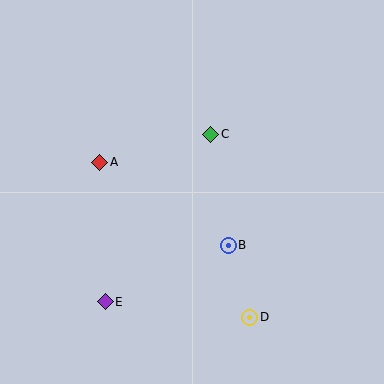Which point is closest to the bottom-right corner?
Point D is closest to the bottom-right corner.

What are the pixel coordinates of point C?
Point C is at (211, 134).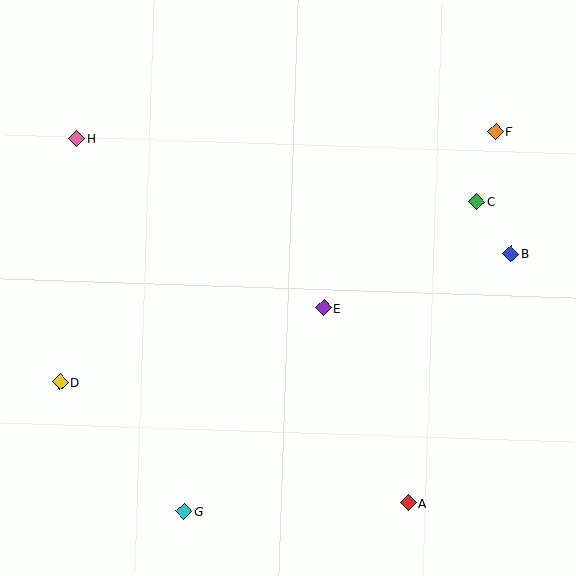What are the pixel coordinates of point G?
Point G is at (184, 511).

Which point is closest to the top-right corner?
Point F is closest to the top-right corner.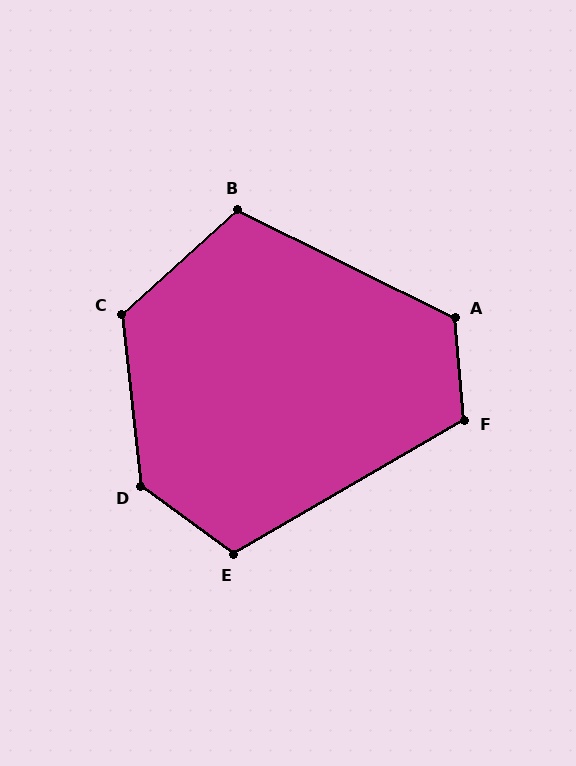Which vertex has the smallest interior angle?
B, at approximately 112 degrees.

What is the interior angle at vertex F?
Approximately 115 degrees (obtuse).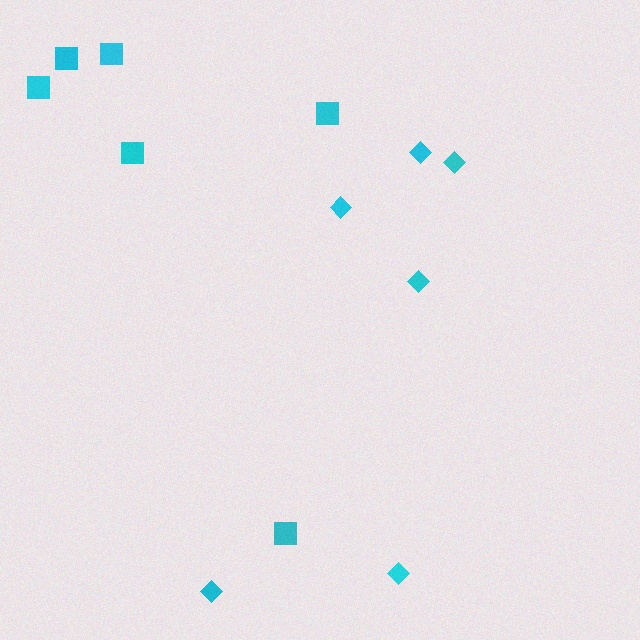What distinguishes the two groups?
There are 2 groups: one group of squares (6) and one group of diamonds (6).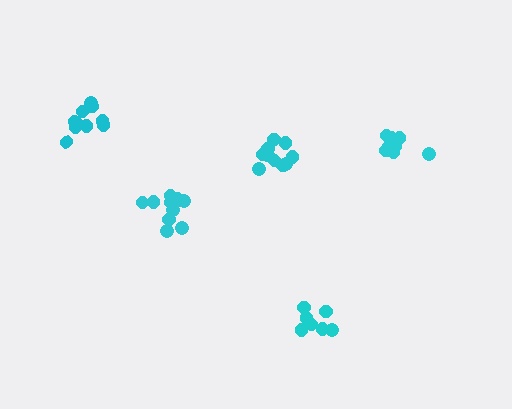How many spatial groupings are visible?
There are 5 spatial groupings.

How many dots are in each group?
Group 1: 11 dots, Group 2: 10 dots, Group 3: 11 dots, Group 4: 7 dots, Group 5: 9 dots (48 total).